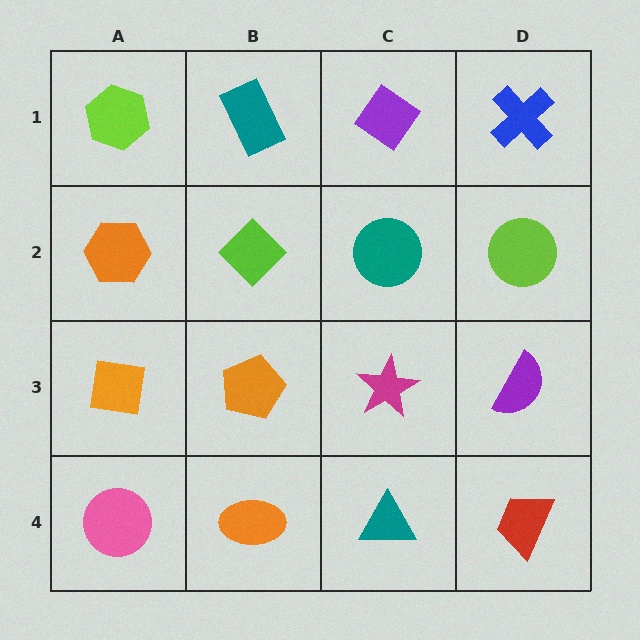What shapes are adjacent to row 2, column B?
A teal rectangle (row 1, column B), an orange pentagon (row 3, column B), an orange hexagon (row 2, column A), a teal circle (row 2, column C).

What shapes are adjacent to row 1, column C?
A teal circle (row 2, column C), a teal rectangle (row 1, column B), a blue cross (row 1, column D).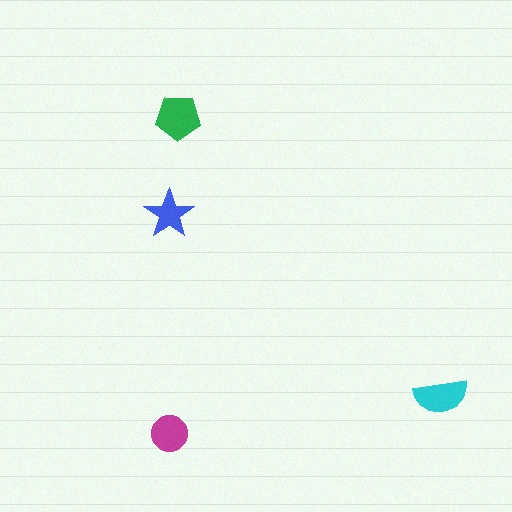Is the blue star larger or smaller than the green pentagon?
Smaller.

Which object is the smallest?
The blue star.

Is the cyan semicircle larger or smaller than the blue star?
Larger.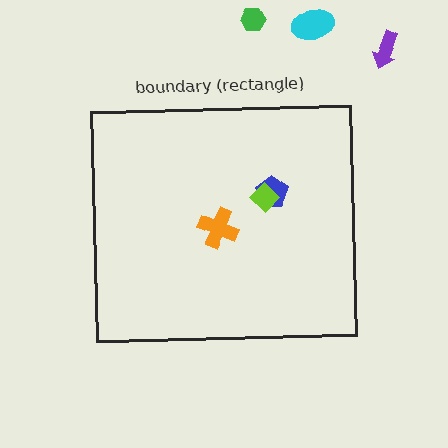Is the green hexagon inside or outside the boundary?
Outside.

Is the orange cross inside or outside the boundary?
Inside.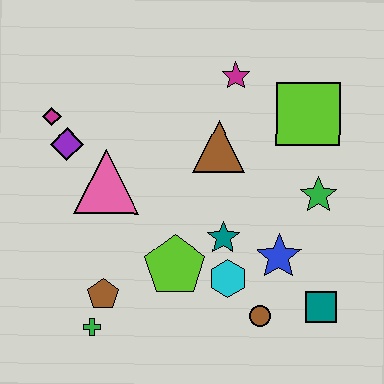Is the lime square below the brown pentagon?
No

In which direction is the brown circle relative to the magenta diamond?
The brown circle is to the right of the magenta diamond.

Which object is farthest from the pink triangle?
The teal square is farthest from the pink triangle.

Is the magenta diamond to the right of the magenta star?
No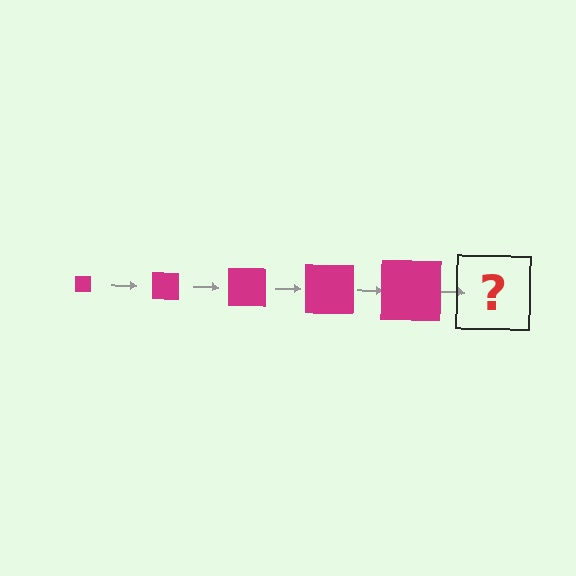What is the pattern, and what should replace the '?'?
The pattern is that the square gets progressively larger each step. The '?' should be a magenta square, larger than the previous one.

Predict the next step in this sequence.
The next step is a magenta square, larger than the previous one.